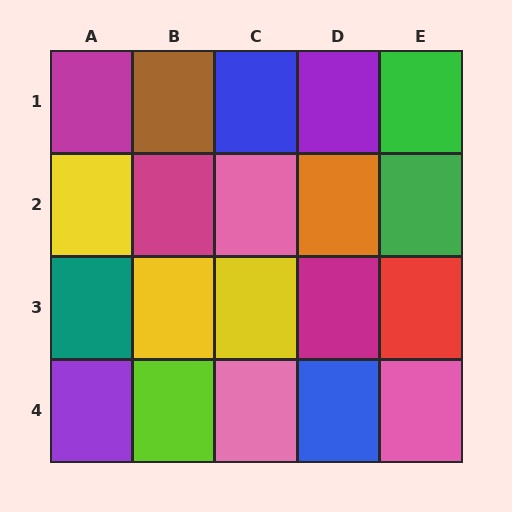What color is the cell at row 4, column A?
Purple.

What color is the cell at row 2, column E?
Green.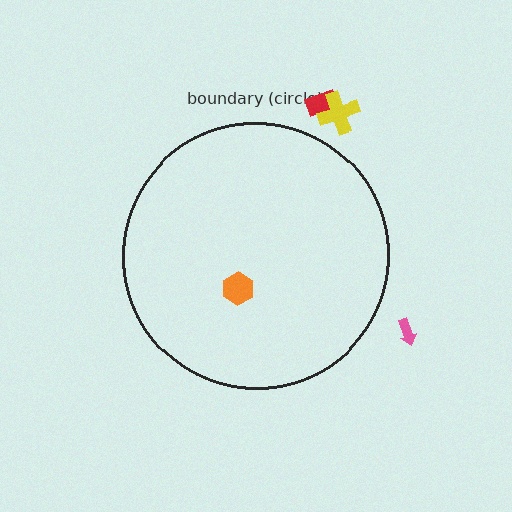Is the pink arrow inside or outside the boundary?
Outside.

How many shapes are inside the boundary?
1 inside, 3 outside.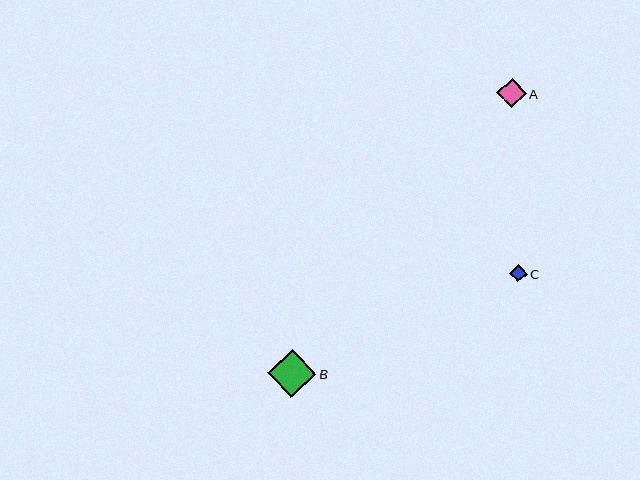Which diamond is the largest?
Diamond B is the largest with a size of approximately 48 pixels.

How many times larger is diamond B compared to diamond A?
Diamond B is approximately 1.6 times the size of diamond A.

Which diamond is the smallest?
Diamond C is the smallest with a size of approximately 18 pixels.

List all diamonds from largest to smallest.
From largest to smallest: B, A, C.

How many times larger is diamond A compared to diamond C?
Diamond A is approximately 1.6 times the size of diamond C.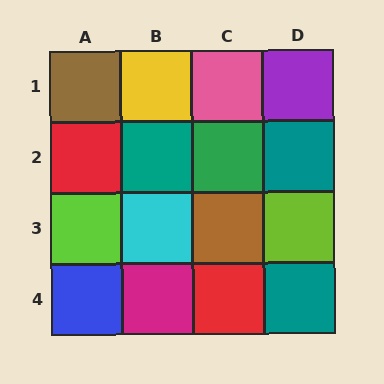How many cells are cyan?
1 cell is cyan.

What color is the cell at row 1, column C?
Pink.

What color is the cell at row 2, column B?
Teal.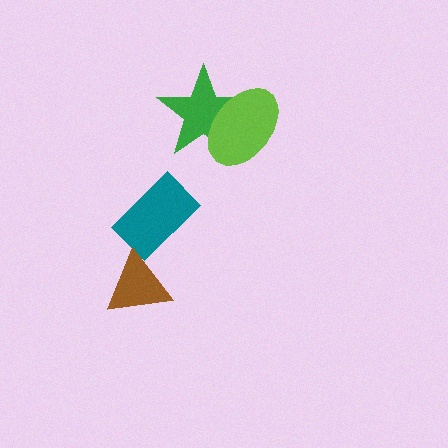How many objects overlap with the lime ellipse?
1 object overlaps with the lime ellipse.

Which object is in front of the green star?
The lime ellipse is in front of the green star.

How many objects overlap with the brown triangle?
0 objects overlap with the brown triangle.